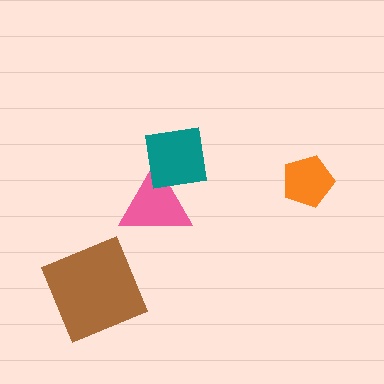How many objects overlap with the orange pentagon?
0 objects overlap with the orange pentagon.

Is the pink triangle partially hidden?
Yes, it is partially covered by another shape.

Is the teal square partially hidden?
No, no other shape covers it.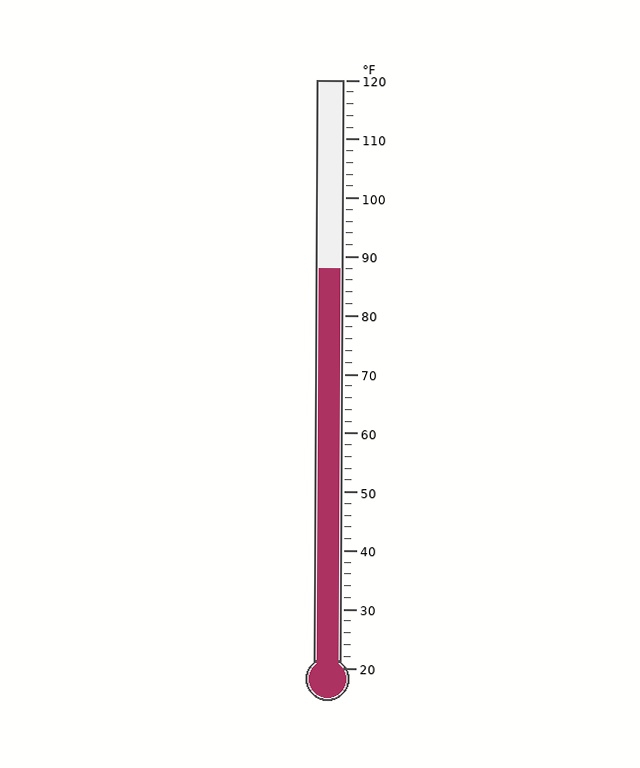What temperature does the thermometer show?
The thermometer shows approximately 88°F.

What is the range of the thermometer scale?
The thermometer scale ranges from 20°F to 120°F.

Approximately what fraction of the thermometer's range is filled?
The thermometer is filled to approximately 70% of its range.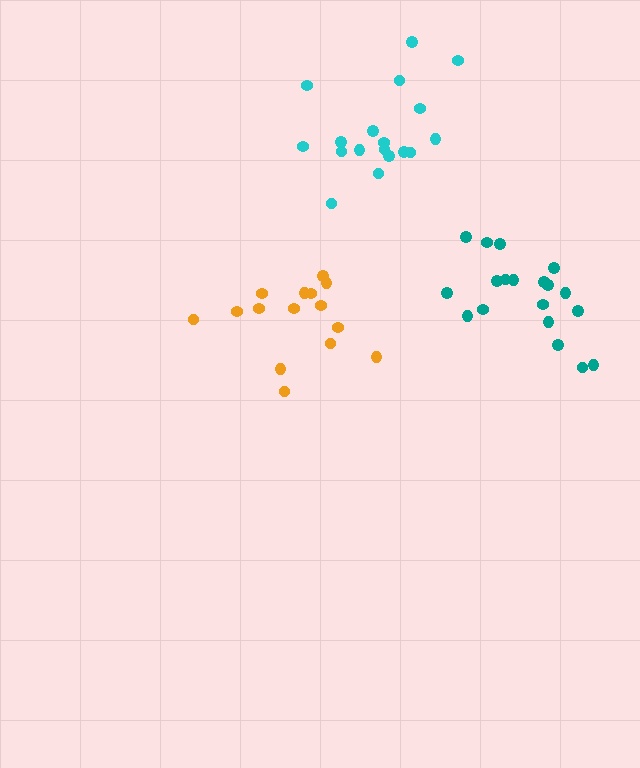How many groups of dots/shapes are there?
There are 3 groups.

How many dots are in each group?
Group 1: 15 dots, Group 2: 19 dots, Group 3: 18 dots (52 total).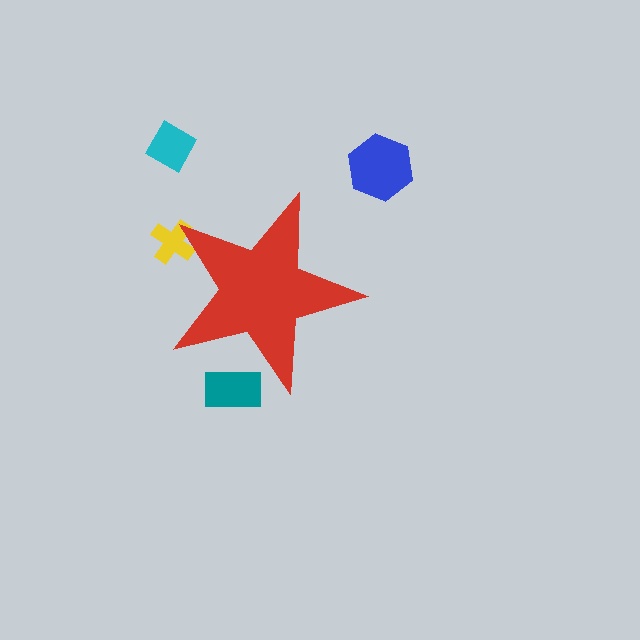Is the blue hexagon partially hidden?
No, the blue hexagon is fully visible.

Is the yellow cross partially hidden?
Yes, the yellow cross is partially hidden behind the red star.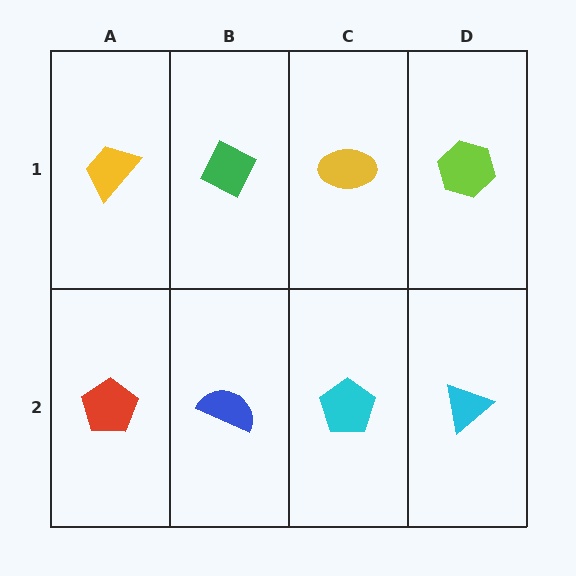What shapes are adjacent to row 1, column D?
A cyan triangle (row 2, column D), a yellow ellipse (row 1, column C).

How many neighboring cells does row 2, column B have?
3.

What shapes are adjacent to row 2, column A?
A yellow trapezoid (row 1, column A), a blue semicircle (row 2, column B).